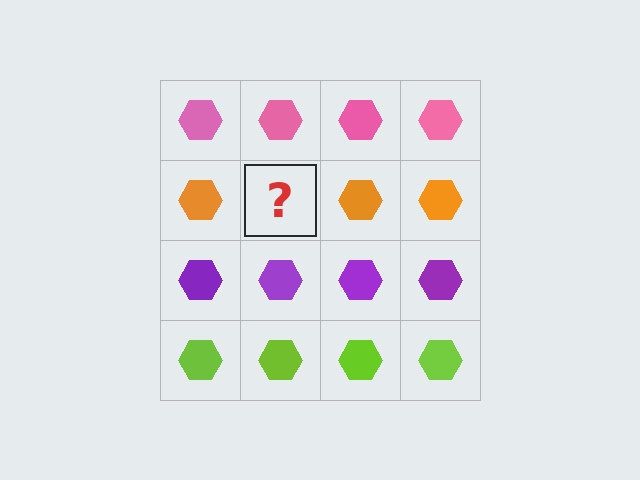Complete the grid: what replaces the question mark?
The question mark should be replaced with an orange hexagon.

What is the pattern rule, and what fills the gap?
The rule is that each row has a consistent color. The gap should be filled with an orange hexagon.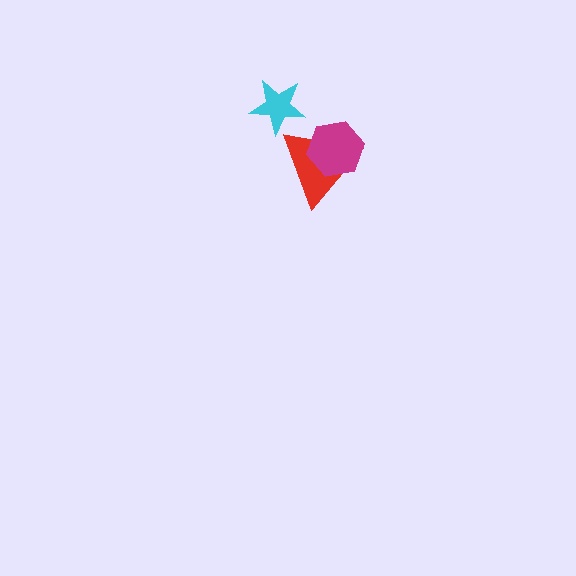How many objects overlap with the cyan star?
0 objects overlap with the cyan star.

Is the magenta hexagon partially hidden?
No, no other shape covers it.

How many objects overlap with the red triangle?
1 object overlaps with the red triangle.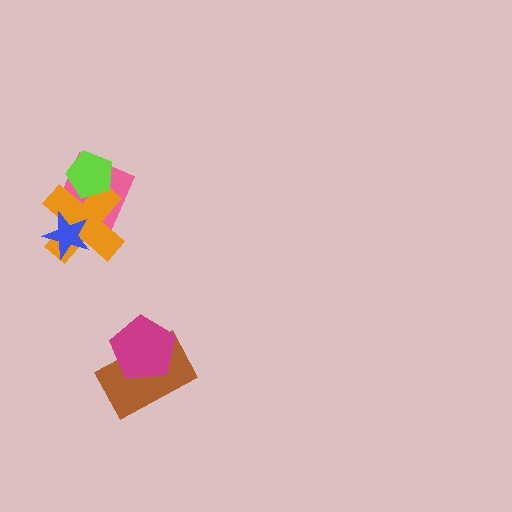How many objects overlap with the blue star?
2 objects overlap with the blue star.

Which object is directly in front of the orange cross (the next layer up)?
The blue star is directly in front of the orange cross.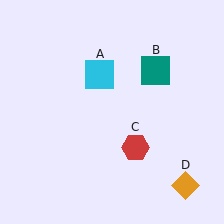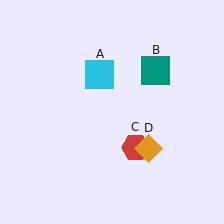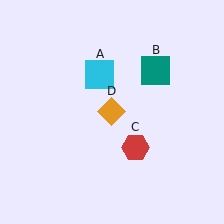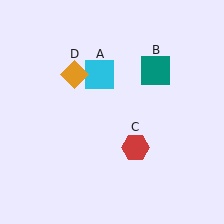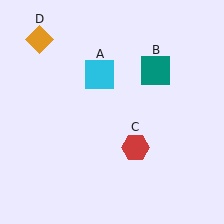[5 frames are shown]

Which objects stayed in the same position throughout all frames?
Cyan square (object A) and teal square (object B) and red hexagon (object C) remained stationary.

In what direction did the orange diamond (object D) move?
The orange diamond (object D) moved up and to the left.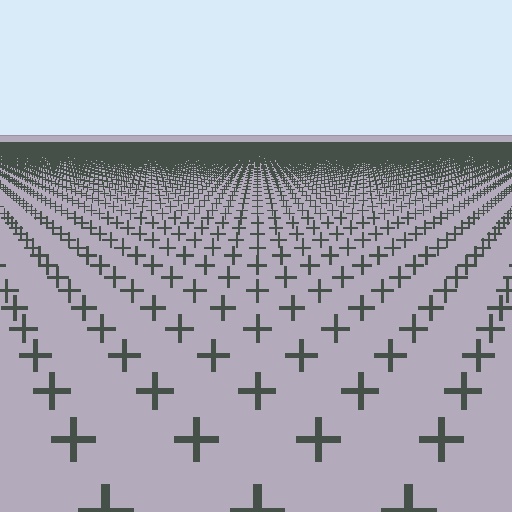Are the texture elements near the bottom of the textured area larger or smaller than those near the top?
Larger. Near the bottom, elements are closer to the viewer and appear at a bigger on-screen size.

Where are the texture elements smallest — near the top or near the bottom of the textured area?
Near the top.